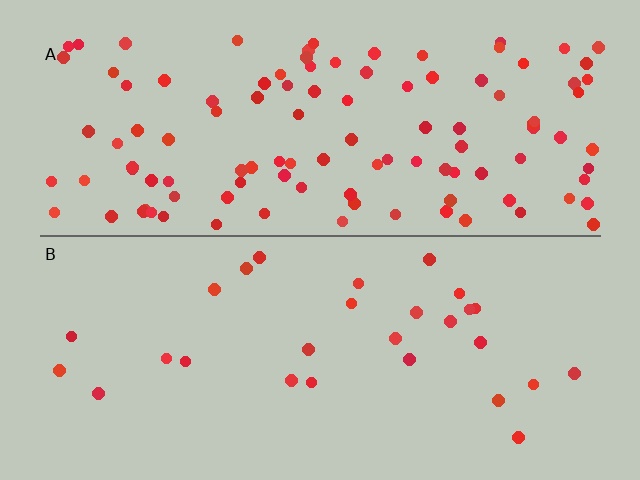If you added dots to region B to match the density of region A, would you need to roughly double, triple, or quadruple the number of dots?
Approximately quadruple.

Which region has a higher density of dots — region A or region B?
A (the top).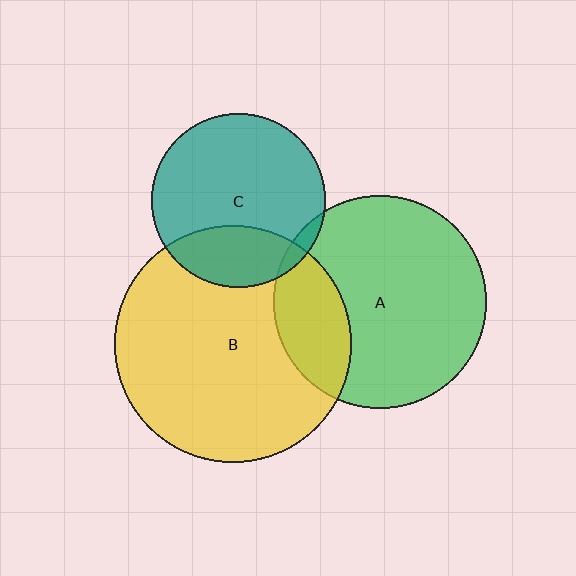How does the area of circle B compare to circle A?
Approximately 1.2 times.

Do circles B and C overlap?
Yes.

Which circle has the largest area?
Circle B (yellow).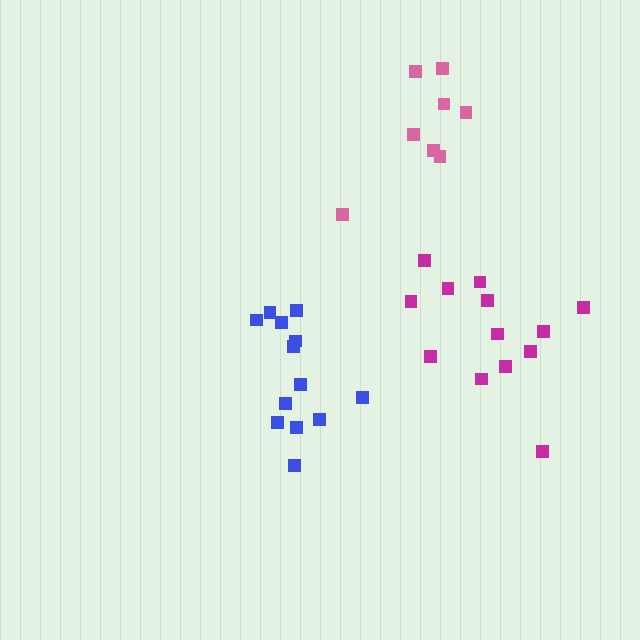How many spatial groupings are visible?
There are 3 spatial groupings.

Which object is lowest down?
The blue cluster is bottommost.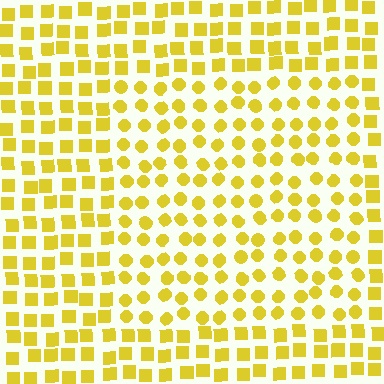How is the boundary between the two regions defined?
The boundary is defined by a change in element shape: circles inside vs. squares outside. All elements share the same color and spacing.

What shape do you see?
I see a rectangle.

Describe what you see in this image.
The image is filled with small yellow elements arranged in a uniform grid. A rectangle-shaped region contains circles, while the surrounding area contains squares. The boundary is defined purely by the change in element shape.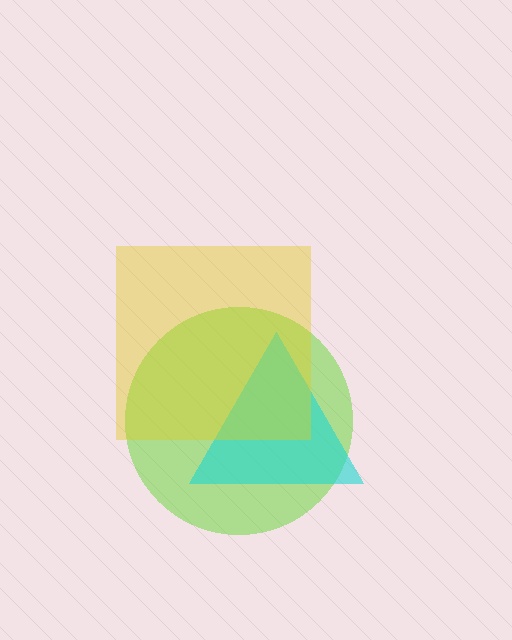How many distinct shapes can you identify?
There are 3 distinct shapes: a lime circle, a cyan triangle, a yellow square.